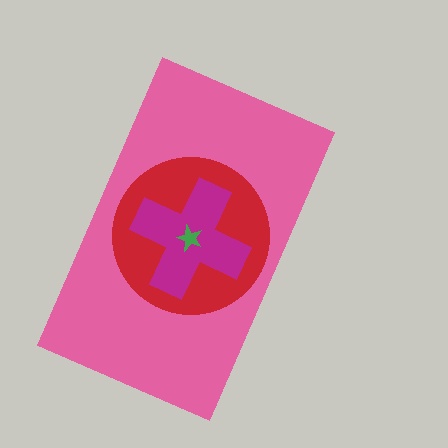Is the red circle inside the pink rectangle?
Yes.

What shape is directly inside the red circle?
The magenta cross.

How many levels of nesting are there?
4.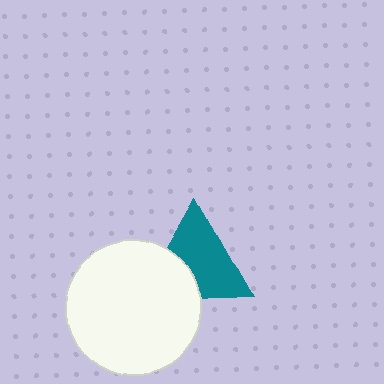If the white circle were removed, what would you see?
You would see the complete teal triangle.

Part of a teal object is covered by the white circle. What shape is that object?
It is a triangle.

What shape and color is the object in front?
The object in front is a white circle.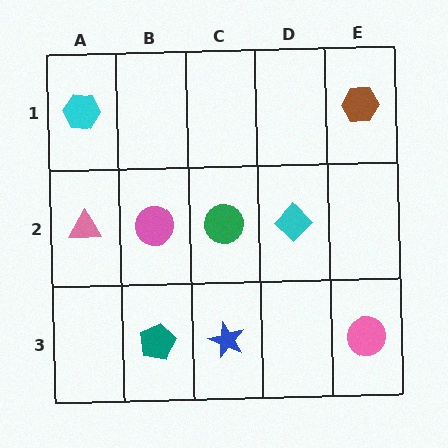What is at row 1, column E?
A brown hexagon.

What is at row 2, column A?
A pink triangle.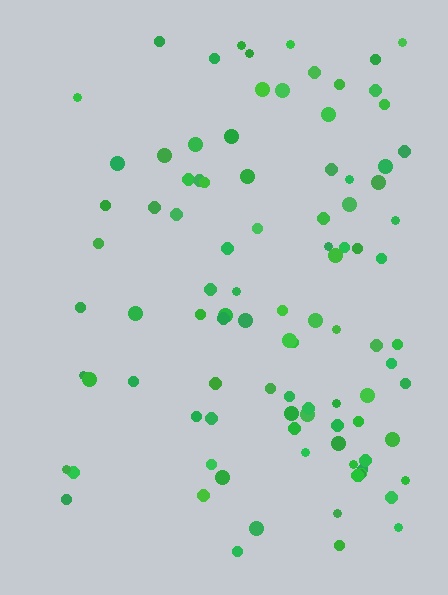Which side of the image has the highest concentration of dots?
The right.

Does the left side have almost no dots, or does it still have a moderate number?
Still a moderate number, just noticeably fewer than the right.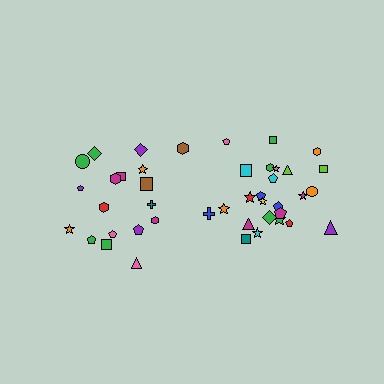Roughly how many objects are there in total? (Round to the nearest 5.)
Roughly 45 objects in total.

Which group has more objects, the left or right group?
The right group.